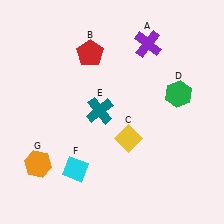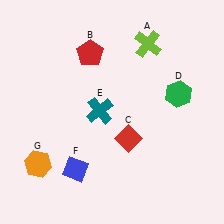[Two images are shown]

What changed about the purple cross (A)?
In Image 1, A is purple. In Image 2, it changed to lime.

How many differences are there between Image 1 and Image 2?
There are 3 differences between the two images.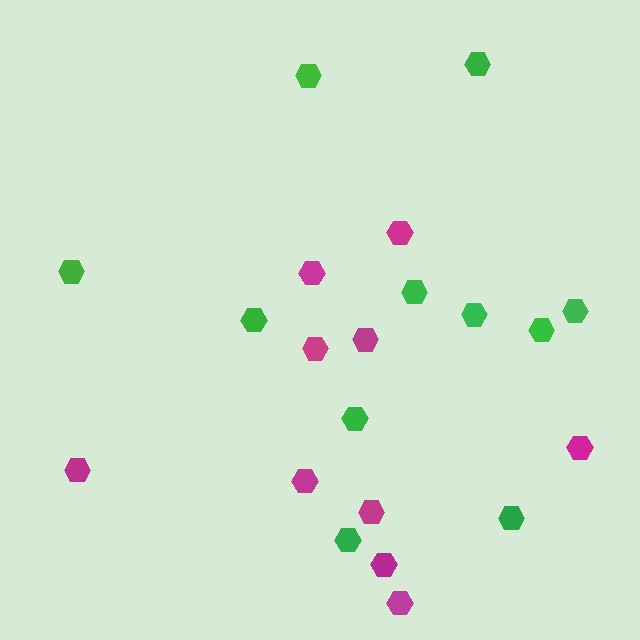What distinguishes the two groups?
There are 2 groups: one group of magenta hexagons (10) and one group of green hexagons (11).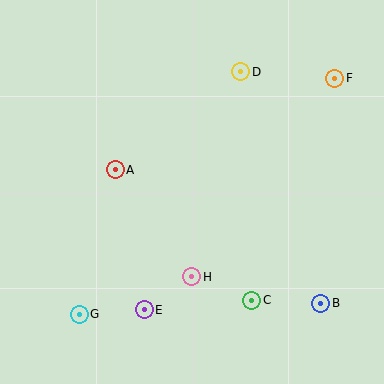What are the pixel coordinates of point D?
Point D is at (241, 72).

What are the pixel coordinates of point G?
Point G is at (79, 314).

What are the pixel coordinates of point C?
Point C is at (252, 300).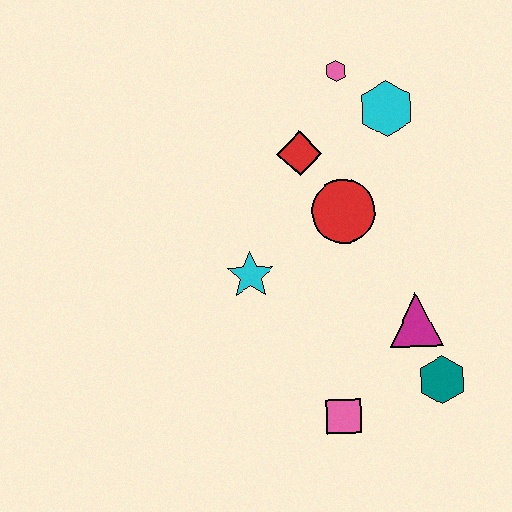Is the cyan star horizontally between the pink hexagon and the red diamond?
No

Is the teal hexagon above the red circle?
No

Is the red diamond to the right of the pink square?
No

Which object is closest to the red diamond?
The red circle is closest to the red diamond.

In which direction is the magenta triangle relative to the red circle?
The magenta triangle is below the red circle.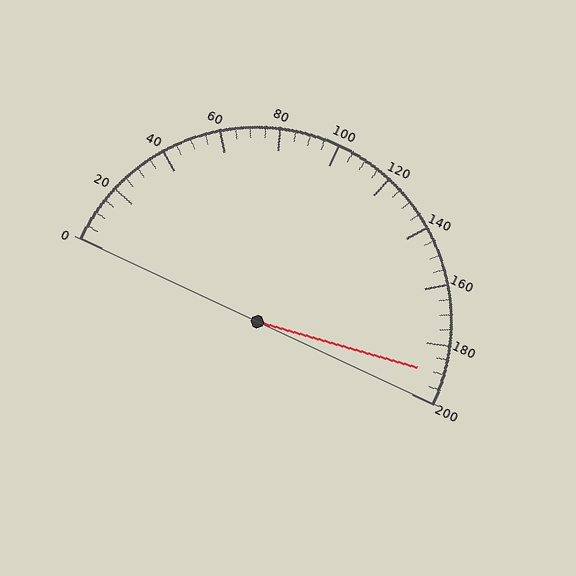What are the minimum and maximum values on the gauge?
The gauge ranges from 0 to 200.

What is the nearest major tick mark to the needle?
The nearest major tick mark is 200.